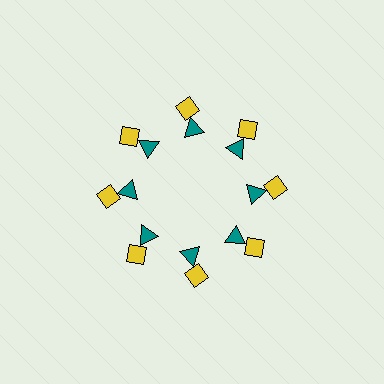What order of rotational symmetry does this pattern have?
This pattern has 8-fold rotational symmetry.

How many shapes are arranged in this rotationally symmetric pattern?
There are 16 shapes, arranged in 8 groups of 2.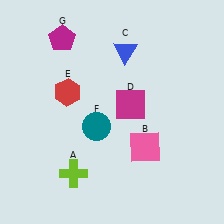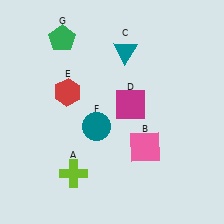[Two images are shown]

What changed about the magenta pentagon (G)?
In Image 1, G is magenta. In Image 2, it changed to green.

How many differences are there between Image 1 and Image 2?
There are 2 differences between the two images.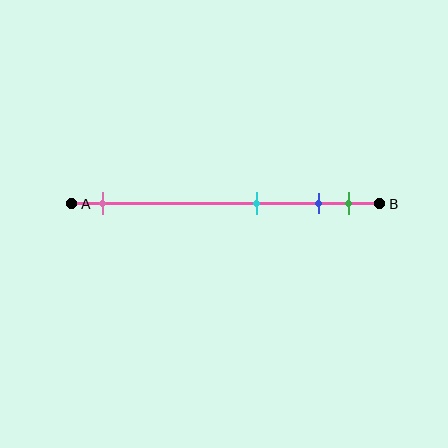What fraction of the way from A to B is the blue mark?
The blue mark is approximately 80% (0.8) of the way from A to B.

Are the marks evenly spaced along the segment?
No, the marks are not evenly spaced.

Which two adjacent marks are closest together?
The blue and green marks are the closest adjacent pair.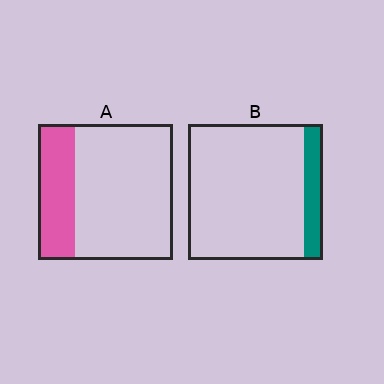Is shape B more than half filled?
No.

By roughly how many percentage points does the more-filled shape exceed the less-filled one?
By roughly 15 percentage points (A over B).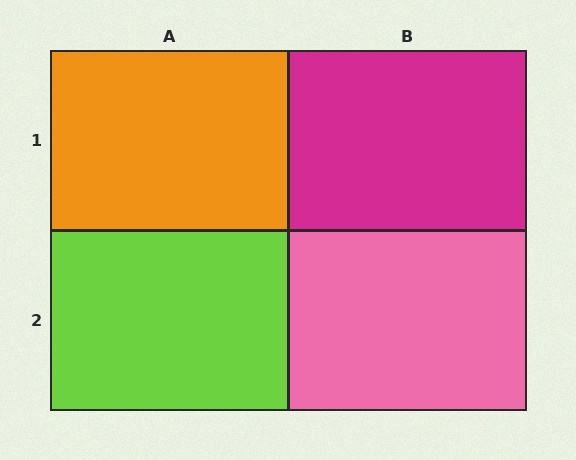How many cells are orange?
1 cell is orange.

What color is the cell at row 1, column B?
Magenta.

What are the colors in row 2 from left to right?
Lime, pink.